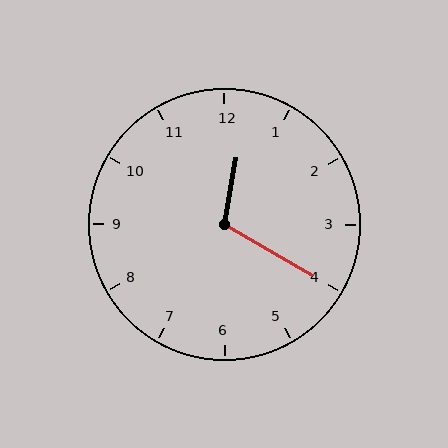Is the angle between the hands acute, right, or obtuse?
It is obtuse.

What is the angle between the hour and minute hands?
Approximately 110 degrees.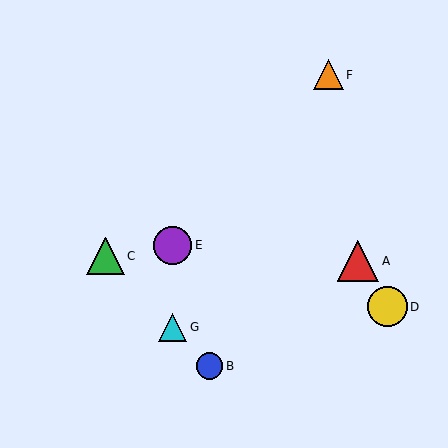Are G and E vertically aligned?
Yes, both are at x≈173.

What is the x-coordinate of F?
Object F is at x≈328.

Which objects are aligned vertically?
Objects E, G are aligned vertically.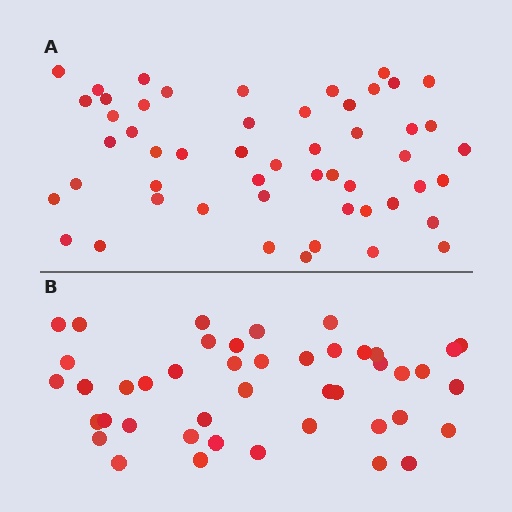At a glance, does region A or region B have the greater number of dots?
Region A (the top region) has more dots.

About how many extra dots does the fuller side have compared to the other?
Region A has roughly 8 or so more dots than region B.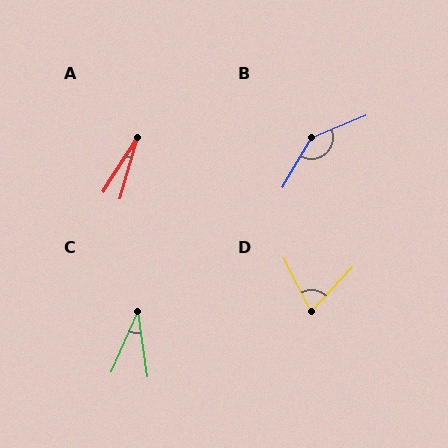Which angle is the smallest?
A, at approximately 16 degrees.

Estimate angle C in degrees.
Approximately 32 degrees.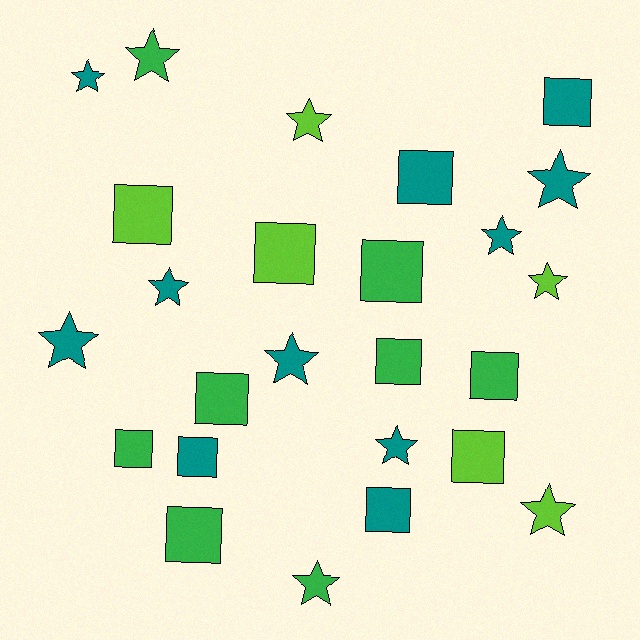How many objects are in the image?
There are 25 objects.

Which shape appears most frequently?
Square, with 13 objects.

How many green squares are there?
There are 6 green squares.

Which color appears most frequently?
Teal, with 11 objects.